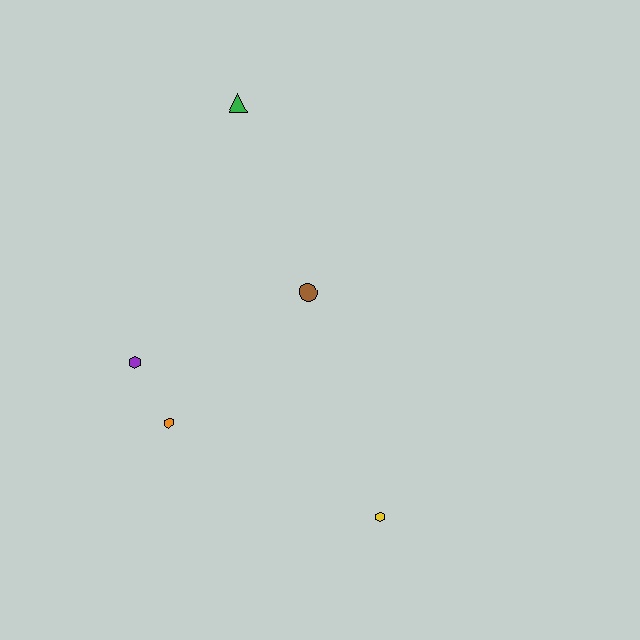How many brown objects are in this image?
There is 1 brown object.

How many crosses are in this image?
There are no crosses.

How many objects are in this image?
There are 5 objects.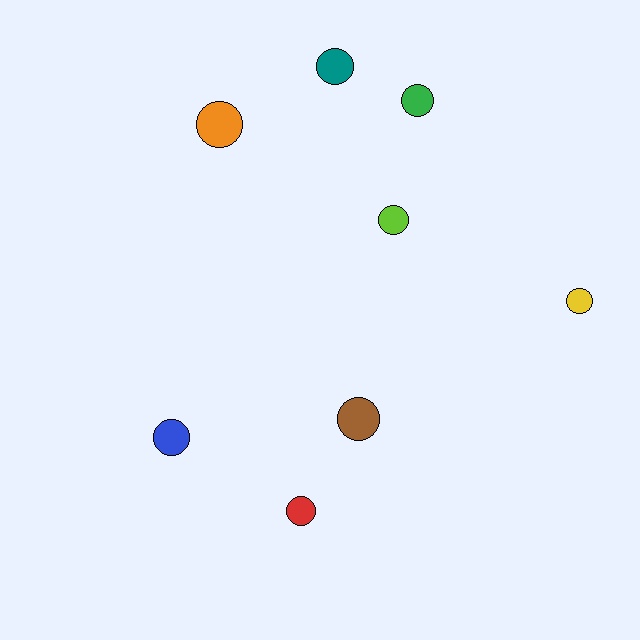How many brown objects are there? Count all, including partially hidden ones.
There is 1 brown object.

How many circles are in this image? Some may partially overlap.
There are 8 circles.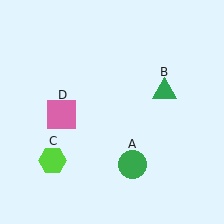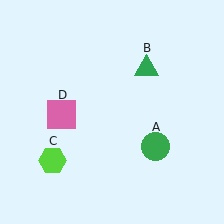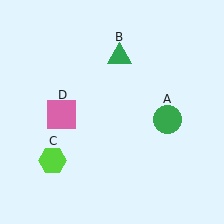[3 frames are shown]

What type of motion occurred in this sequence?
The green circle (object A), green triangle (object B) rotated counterclockwise around the center of the scene.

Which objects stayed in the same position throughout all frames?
Lime hexagon (object C) and pink square (object D) remained stationary.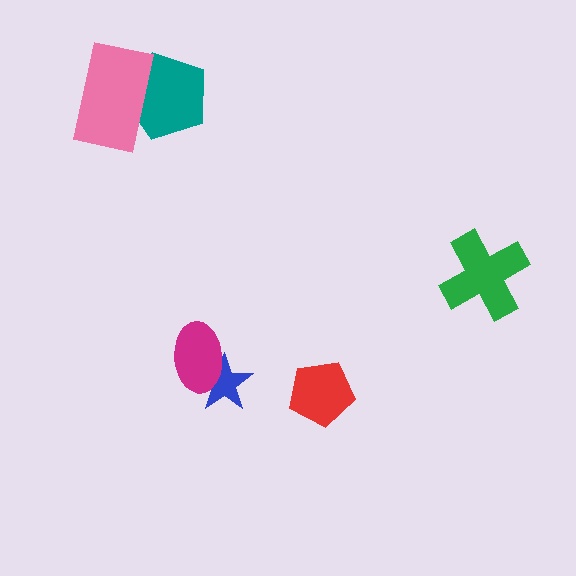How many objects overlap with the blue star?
1 object overlaps with the blue star.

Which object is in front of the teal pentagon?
The pink rectangle is in front of the teal pentagon.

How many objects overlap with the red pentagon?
0 objects overlap with the red pentagon.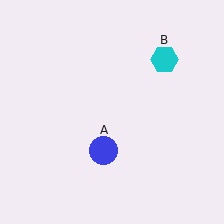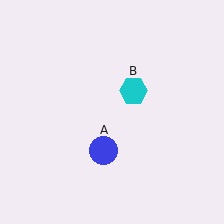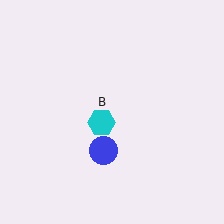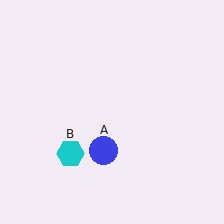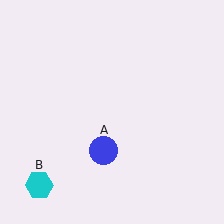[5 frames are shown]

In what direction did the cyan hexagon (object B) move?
The cyan hexagon (object B) moved down and to the left.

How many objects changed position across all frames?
1 object changed position: cyan hexagon (object B).